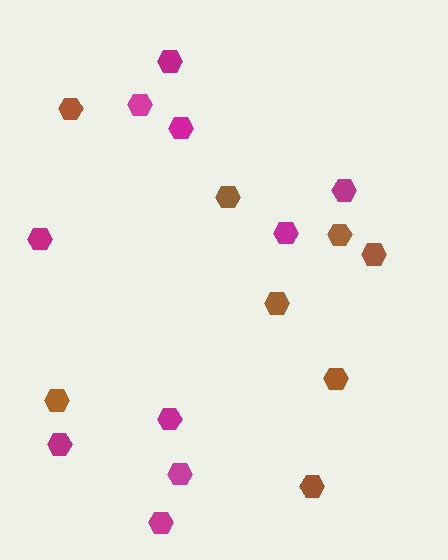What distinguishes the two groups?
There are 2 groups: one group of brown hexagons (8) and one group of magenta hexagons (10).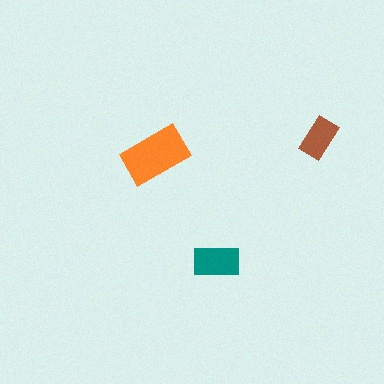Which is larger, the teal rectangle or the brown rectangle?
The teal one.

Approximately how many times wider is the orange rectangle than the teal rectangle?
About 1.5 times wider.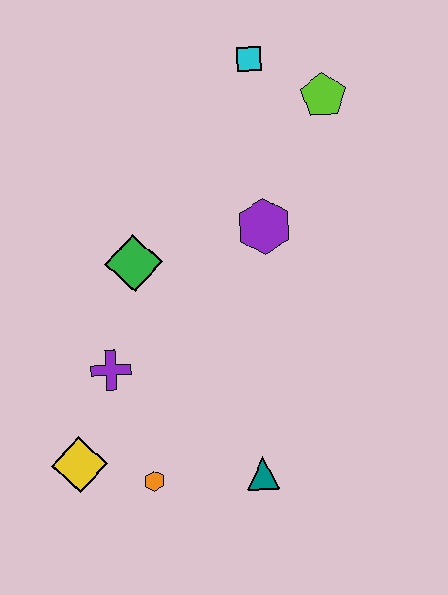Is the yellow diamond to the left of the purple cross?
Yes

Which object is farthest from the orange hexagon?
The cyan square is farthest from the orange hexagon.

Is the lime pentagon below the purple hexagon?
No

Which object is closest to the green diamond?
The purple cross is closest to the green diamond.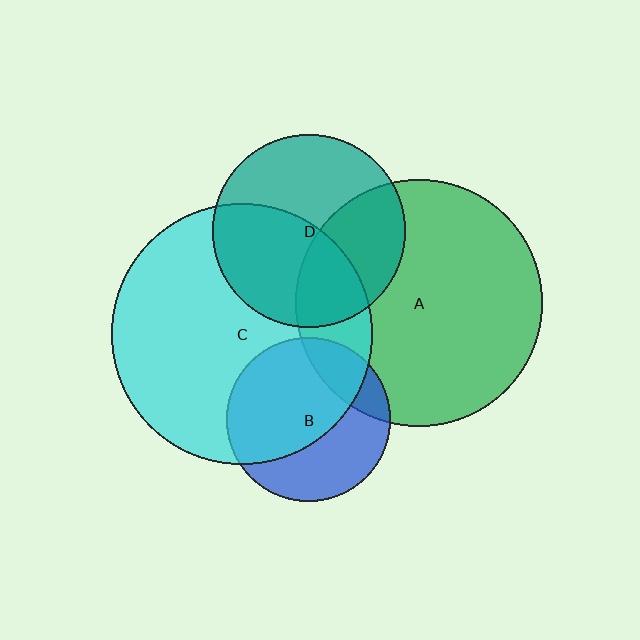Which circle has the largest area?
Circle C (cyan).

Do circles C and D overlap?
Yes.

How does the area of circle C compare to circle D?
Approximately 1.8 times.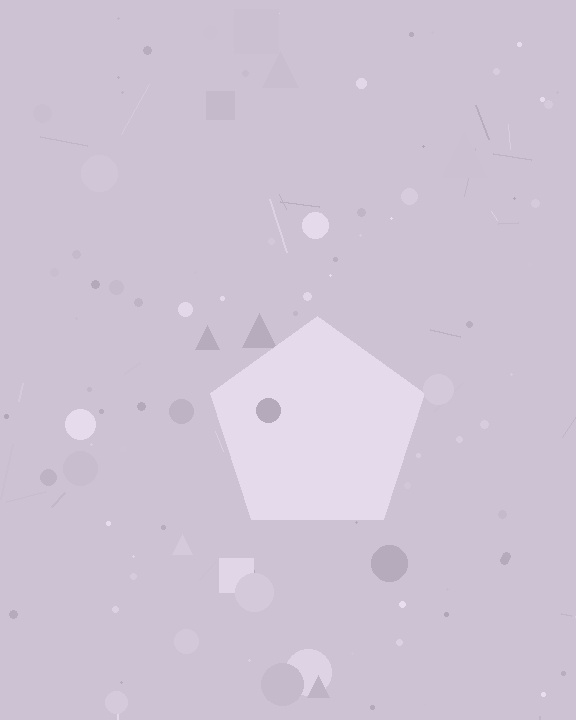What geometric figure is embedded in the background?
A pentagon is embedded in the background.